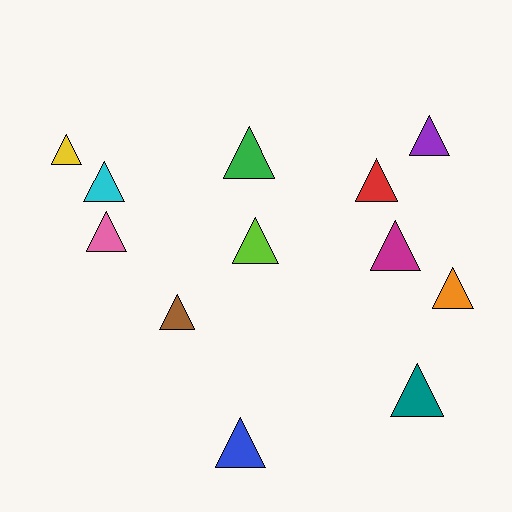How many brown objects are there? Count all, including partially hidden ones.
There is 1 brown object.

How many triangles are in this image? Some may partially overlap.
There are 12 triangles.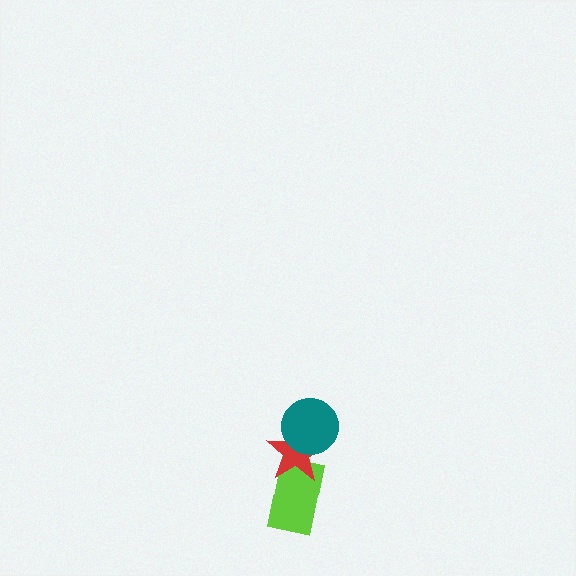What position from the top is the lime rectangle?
The lime rectangle is 3rd from the top.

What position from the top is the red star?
The red star is 2nd from the top.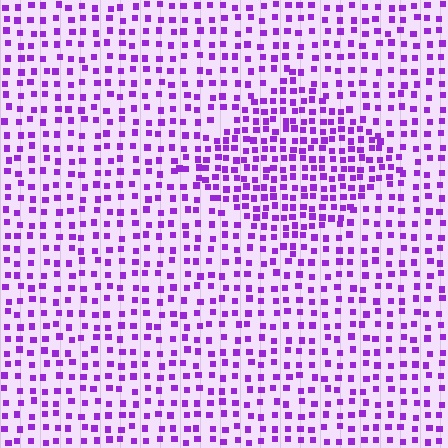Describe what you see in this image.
The image contains small purple elements arranged at two different densities. A diamond-shaped region is visible where the elements are more densely packed than the surrounding area.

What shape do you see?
I see a diamond.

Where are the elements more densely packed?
The elements are more densely packed inside the diamond boundary.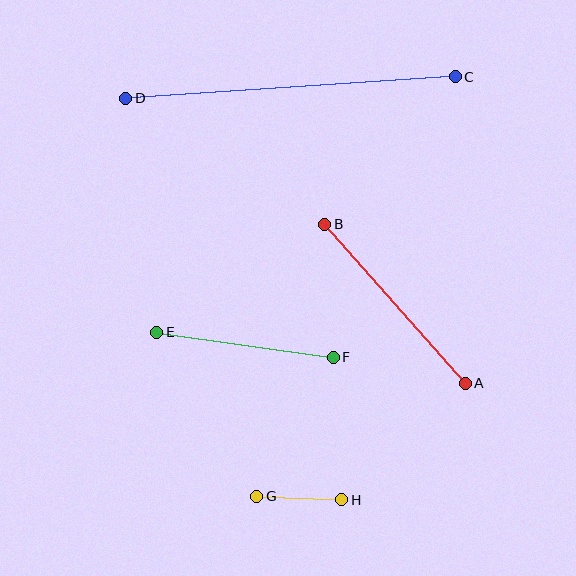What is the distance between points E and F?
The distance is approximately 178 pixels.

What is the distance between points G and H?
The distance is approximately 85 pixels.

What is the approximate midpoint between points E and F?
The midpoint is at approximately (245, 345) pixels.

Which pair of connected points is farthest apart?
Points C and D are farthest apart.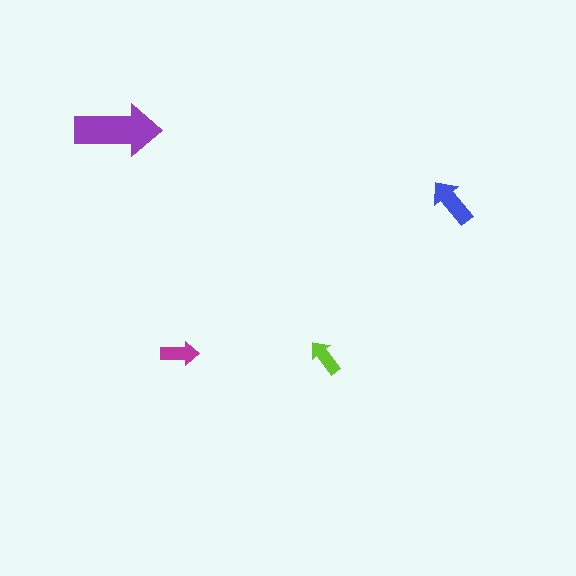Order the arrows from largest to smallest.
the purple one, the blue one, the magenta one, the lime one.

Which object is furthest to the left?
The purple arrow is leftmost.